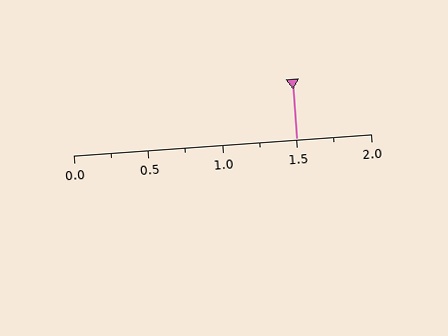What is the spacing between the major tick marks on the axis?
The major ticks are spaced 0.5 apart.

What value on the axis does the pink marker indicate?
The marker indicates approximately 1.5.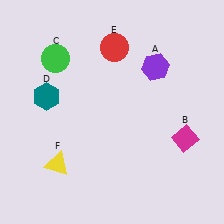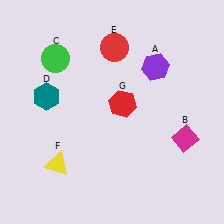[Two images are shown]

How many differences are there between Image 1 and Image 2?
There is 1 difference between the two images.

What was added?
A red hexagon (G) was added in Image 2.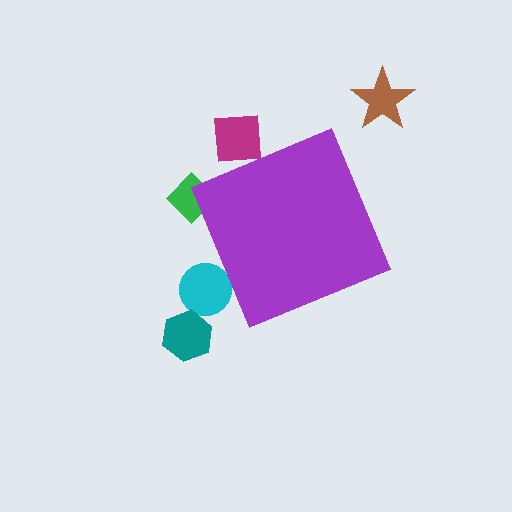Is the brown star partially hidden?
No, the brown star is fully visible.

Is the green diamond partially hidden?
Yes, the green diamond is partially hidden behind the purple diamond.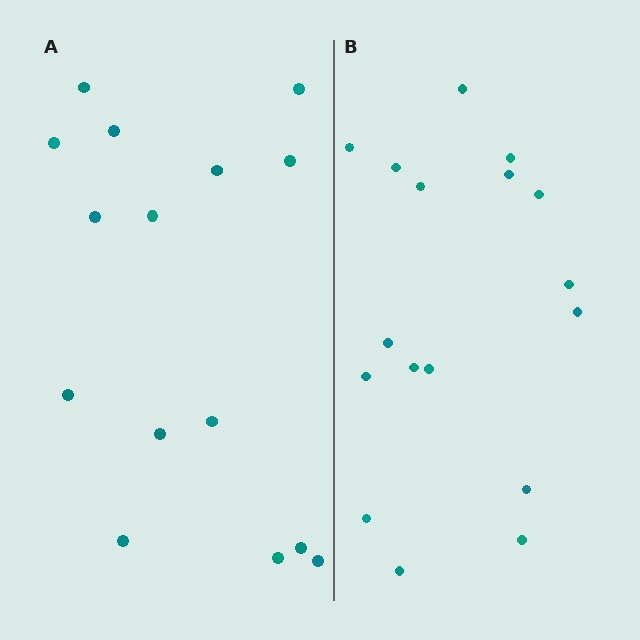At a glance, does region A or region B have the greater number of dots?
Region B (the right region) has more dots.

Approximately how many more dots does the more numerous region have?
Region B has just a few more — roughly 2 or 3 more dots than region A.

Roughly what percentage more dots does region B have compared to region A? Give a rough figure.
About 15% more.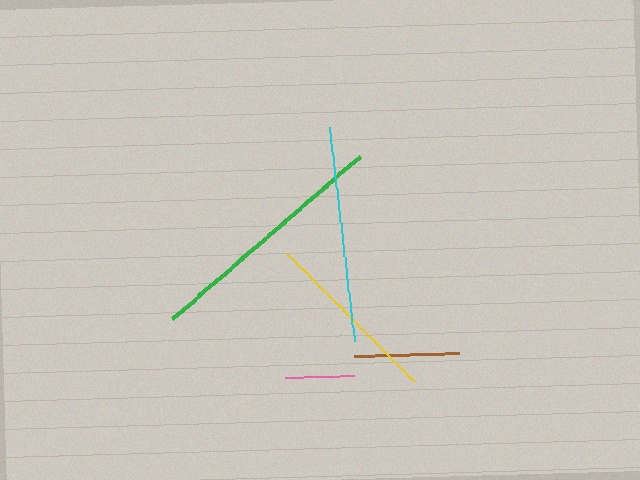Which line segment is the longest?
The green line is the longest at approximately 248 pixels.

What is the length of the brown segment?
The brown segment is approximately 105 pixels long.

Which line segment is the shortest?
The pink line is the shortest at approximately 69 pixels.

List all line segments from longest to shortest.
From longest to shortest: green, cyan, yellow, brown, pink.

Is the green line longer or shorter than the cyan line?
The green line is longer than the cyan line.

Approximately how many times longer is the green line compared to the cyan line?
The green line is approximately 1.2 times the length of the cyan line.